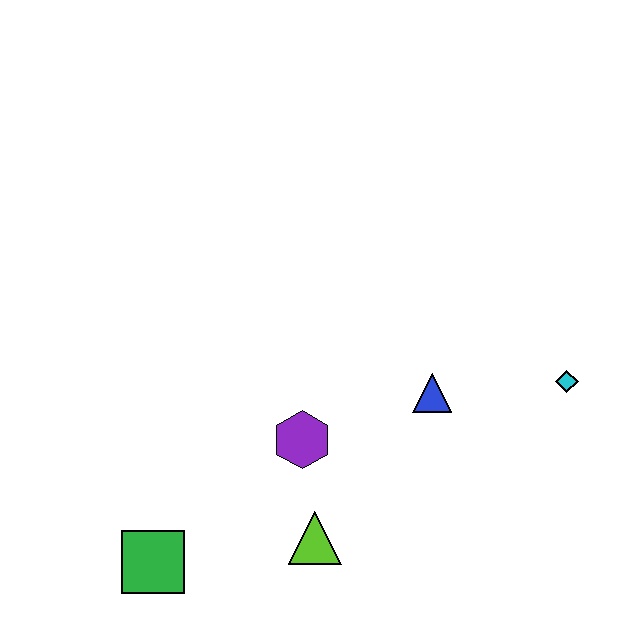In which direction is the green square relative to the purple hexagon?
The green square is to the left of the purple hexagon.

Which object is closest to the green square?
The lime triangle is closest to the green square.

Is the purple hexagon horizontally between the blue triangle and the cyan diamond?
No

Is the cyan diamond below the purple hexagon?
No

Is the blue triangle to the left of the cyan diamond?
Yes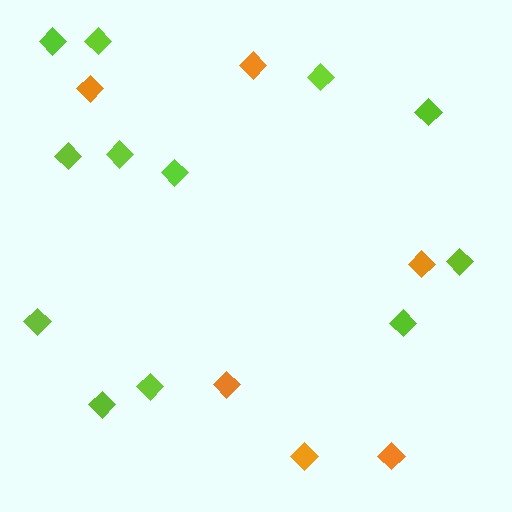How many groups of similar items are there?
There are 2 groups: one group of orange diamonds (6) and one group of lime diamonds (12).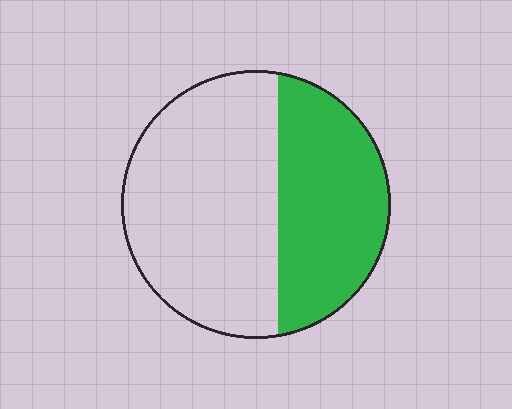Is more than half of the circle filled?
No.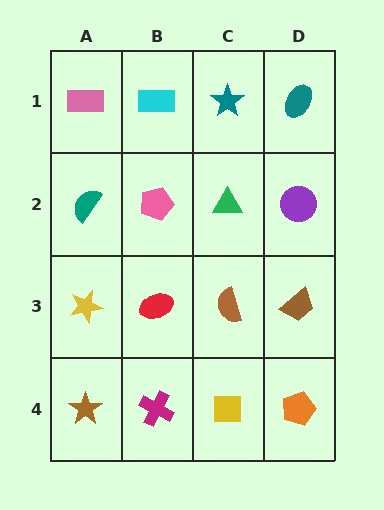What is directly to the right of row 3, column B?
A brown semicircle.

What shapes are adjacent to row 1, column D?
A purple circle (row 2, column D), a teal star (row 1, column C).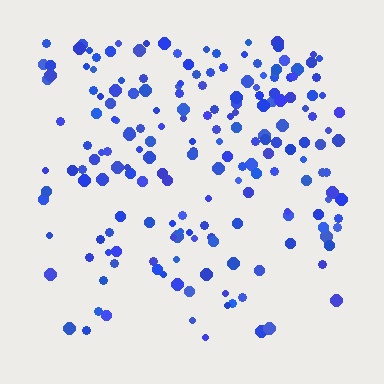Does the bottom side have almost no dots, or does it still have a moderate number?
Still a moderate number, just noticeably fewer than the top.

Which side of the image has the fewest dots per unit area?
The bottom.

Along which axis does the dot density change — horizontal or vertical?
Vertical.